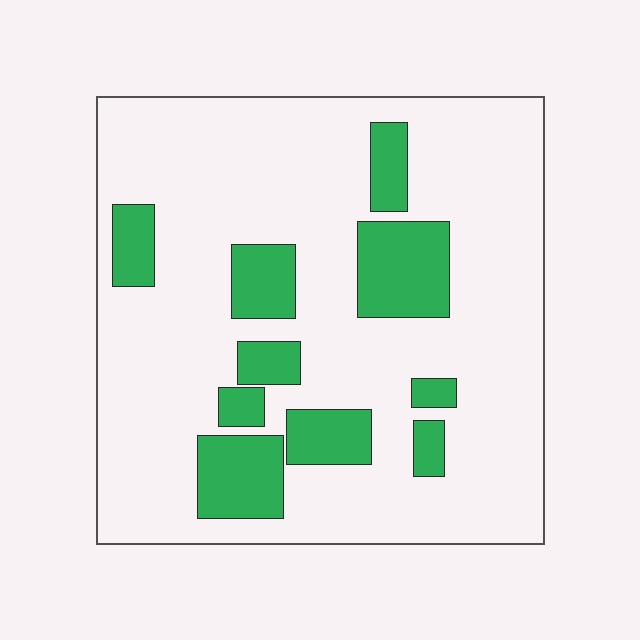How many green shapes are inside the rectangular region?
10.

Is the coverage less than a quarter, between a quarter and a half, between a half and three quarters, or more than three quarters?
Less than a quarter.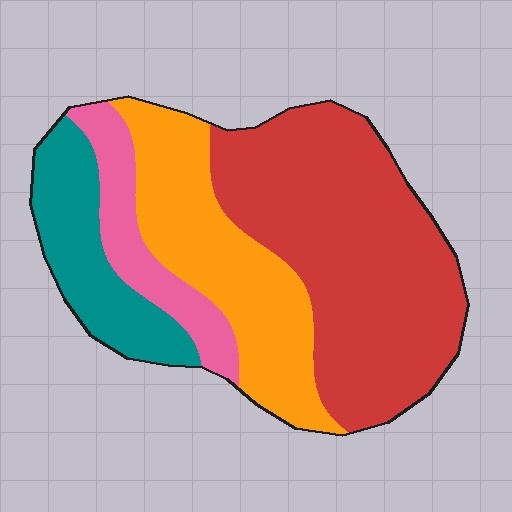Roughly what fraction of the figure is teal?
Teal takes up about one sixth (1/6) of the figure.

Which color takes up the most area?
Red, at roughly 45%.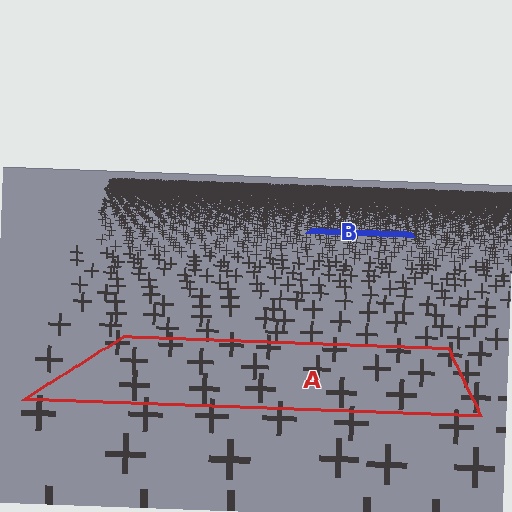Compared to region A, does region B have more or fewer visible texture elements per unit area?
Region B has more texture elements per unit area — they are packed more densely because it is farther away.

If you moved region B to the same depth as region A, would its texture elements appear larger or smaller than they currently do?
They would appear larger. At a closer depth, the same texture elements are projected at a bigger on-screen size.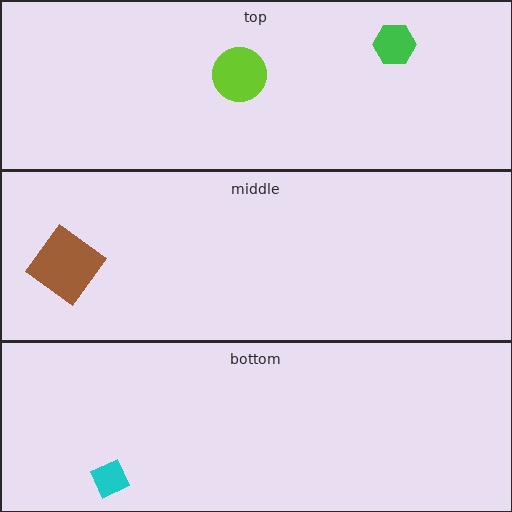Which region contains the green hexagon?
The top region.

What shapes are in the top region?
The lime circle, the green hexagon.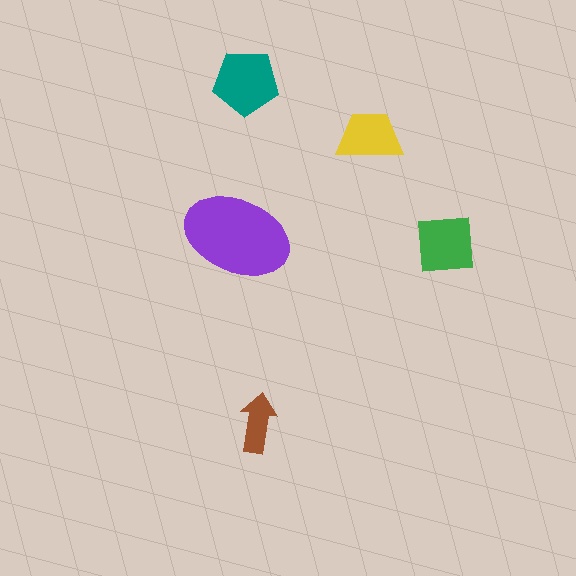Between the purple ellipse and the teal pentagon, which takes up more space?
The purple ellipse.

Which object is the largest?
The purple ellipse.